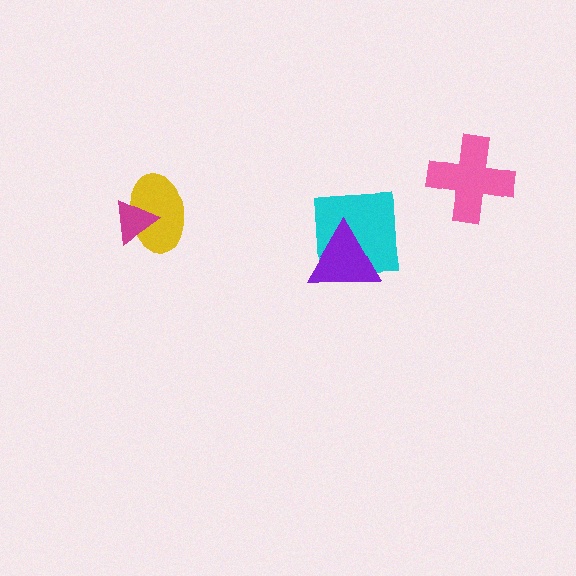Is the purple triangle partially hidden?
No, no other shape covers it.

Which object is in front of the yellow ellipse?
The magenta triangle is in front of the yellow ellipse.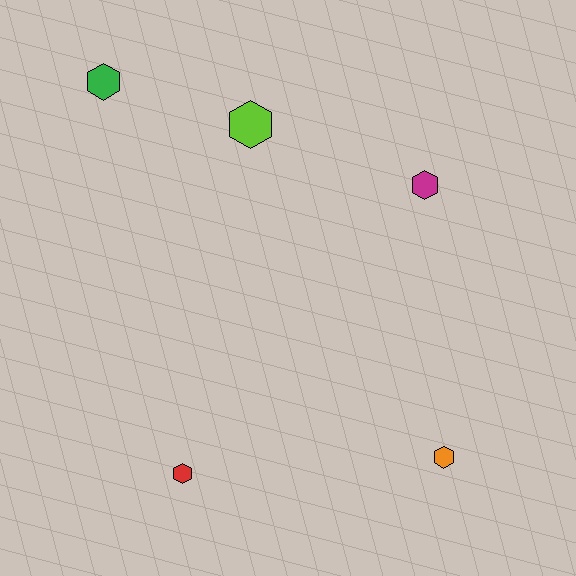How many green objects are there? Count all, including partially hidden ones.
There is 1 green object.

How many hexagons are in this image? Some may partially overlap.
There are 5 hexagons.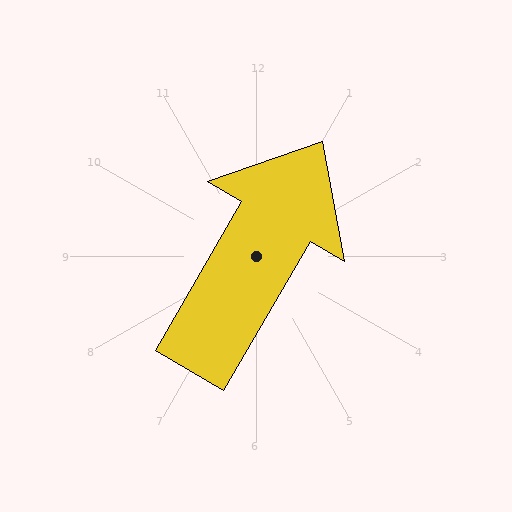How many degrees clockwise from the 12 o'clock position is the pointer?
Approximately 30 degrees.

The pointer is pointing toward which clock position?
Roughly 1 o'clock.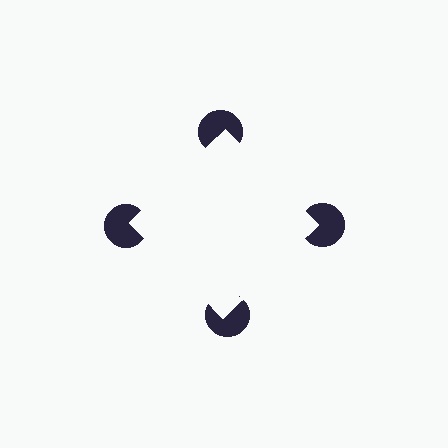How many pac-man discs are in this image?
There are 4 — one at each vertex of the illusory square.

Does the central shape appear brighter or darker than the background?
It typically appears slightly brighter than the background, even though no actual brightness change is drawn.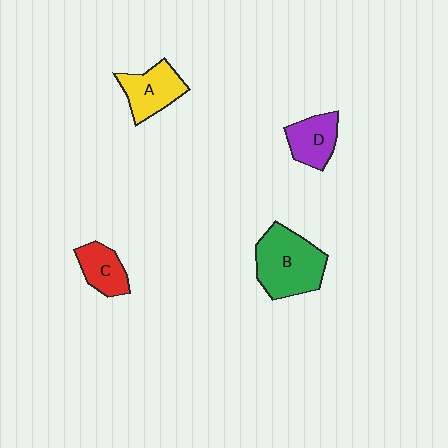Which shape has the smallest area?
Shape C (red).